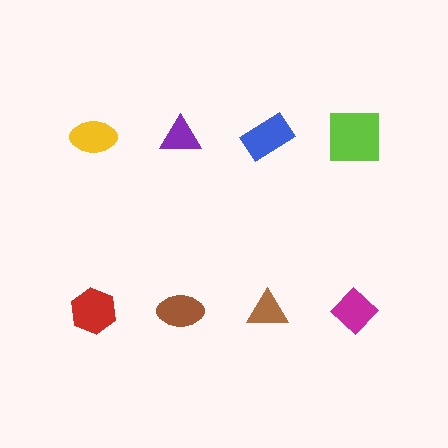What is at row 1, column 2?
A purple triangle.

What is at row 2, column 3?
A brown triangle.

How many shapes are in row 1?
4 shapes.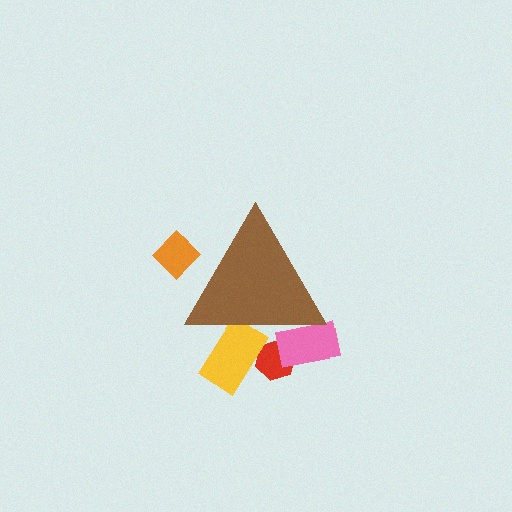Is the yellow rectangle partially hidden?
Yes, the yellow rectangle is partially hidden behind the brown triangle.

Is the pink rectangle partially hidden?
Yes, the pink rectangle is partially hidden behind the brown triangle.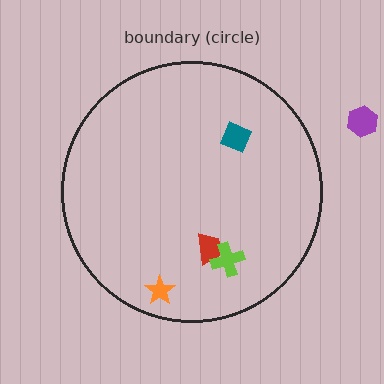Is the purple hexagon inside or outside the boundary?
Outside.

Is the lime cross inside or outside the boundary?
Inside.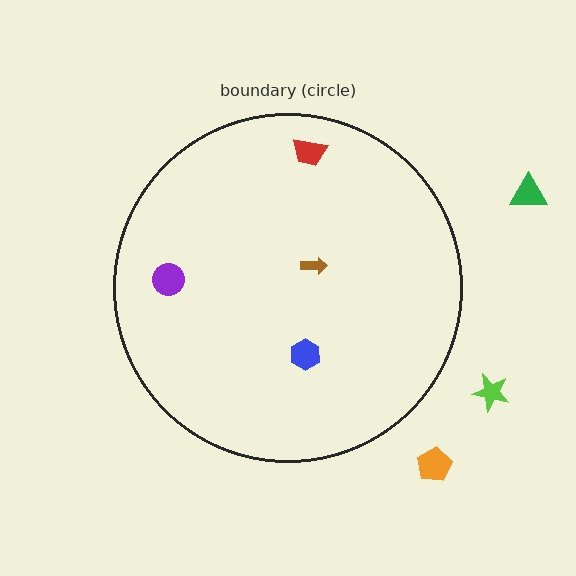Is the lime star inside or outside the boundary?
Outside.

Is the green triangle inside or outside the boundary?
Outside.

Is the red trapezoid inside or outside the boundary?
Inside.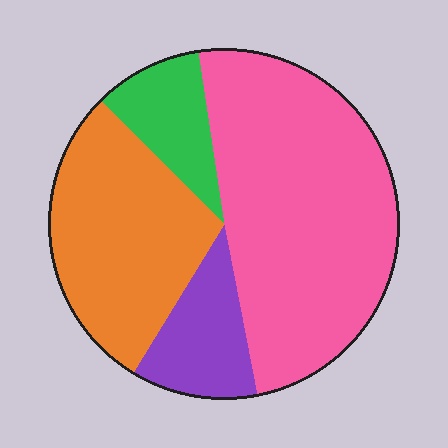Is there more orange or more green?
Orange.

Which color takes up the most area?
Pink, at roughly 50%.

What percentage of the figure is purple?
Purple covers roughly 10% of the figure.